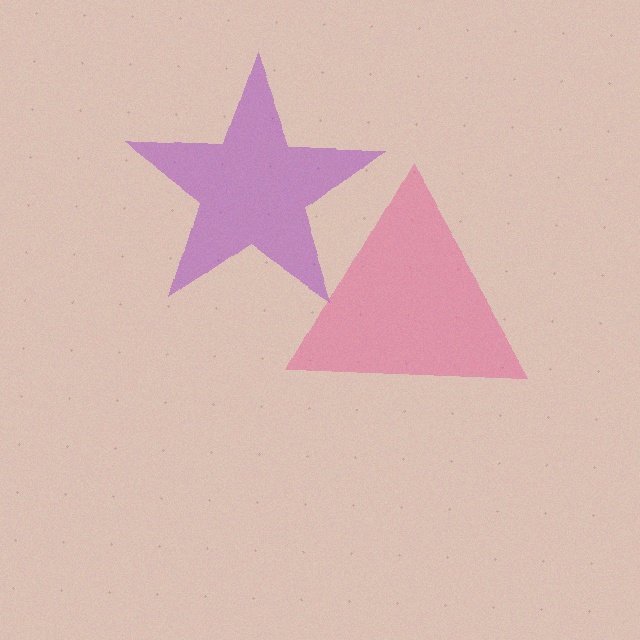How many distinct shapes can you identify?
There are 2 distinct shapes: a pink triangle, a purple star.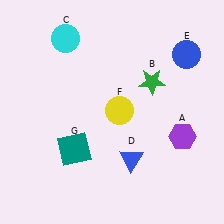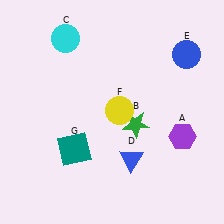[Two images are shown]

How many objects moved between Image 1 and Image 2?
1 object moved between the two images.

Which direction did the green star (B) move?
The green star (B) moved down.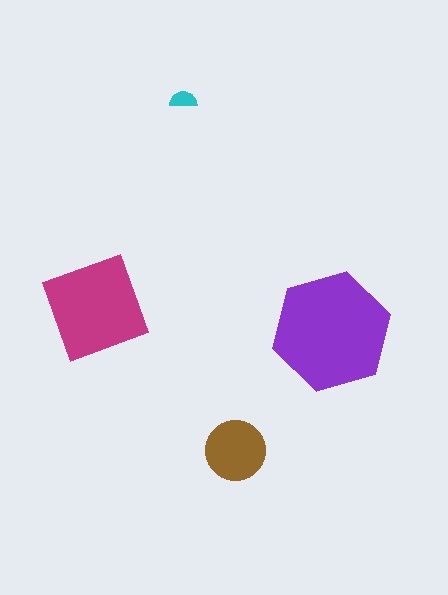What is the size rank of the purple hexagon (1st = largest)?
1st.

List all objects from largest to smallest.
The purple hexagon, the magenta diamond, the brown circle, the cyan semicircle.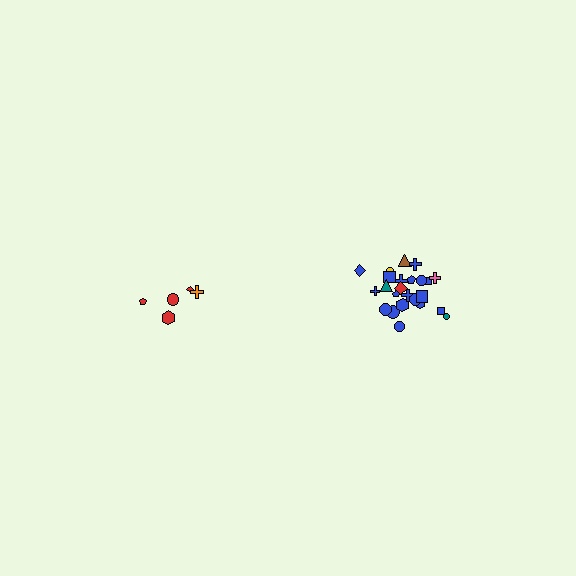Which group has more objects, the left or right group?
The right group.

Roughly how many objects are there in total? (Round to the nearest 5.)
Roughly 30 objects in total.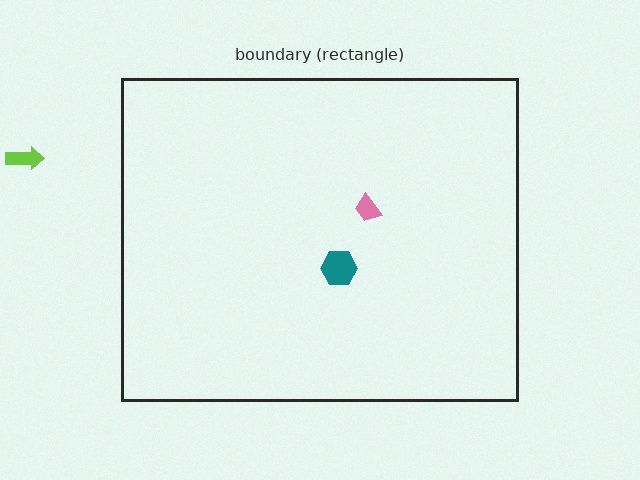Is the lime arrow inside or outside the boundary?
Outside.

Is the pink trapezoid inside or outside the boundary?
Inside.